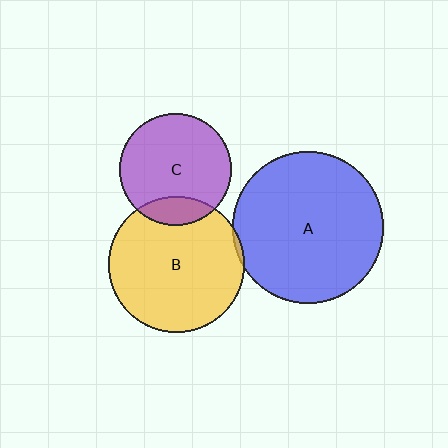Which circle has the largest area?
Circle A (blue).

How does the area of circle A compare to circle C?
Approximately 1.8 times.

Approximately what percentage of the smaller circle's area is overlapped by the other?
Approximately 5%.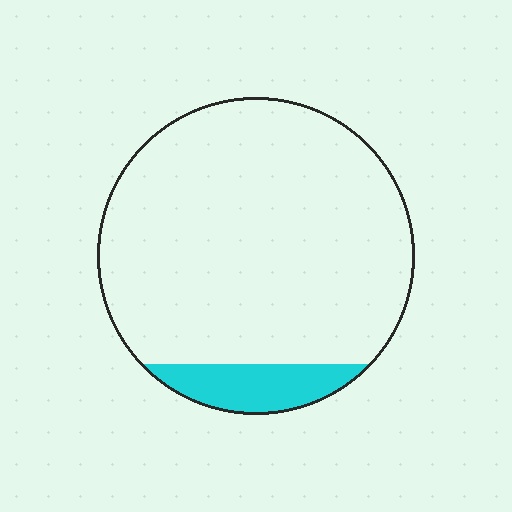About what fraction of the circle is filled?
About one tenth (1/10).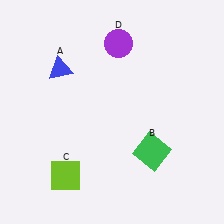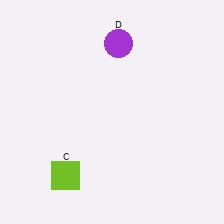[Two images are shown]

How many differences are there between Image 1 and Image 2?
There are 2 differences between the two images.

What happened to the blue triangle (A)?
The blue triangle (A) was removed in Image 2. It was in the top-left area of Image 1.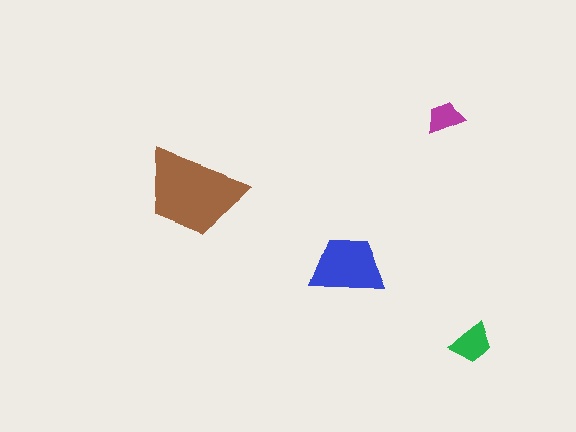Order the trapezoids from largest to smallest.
the brown one, the blue one, the green one, the magenta one.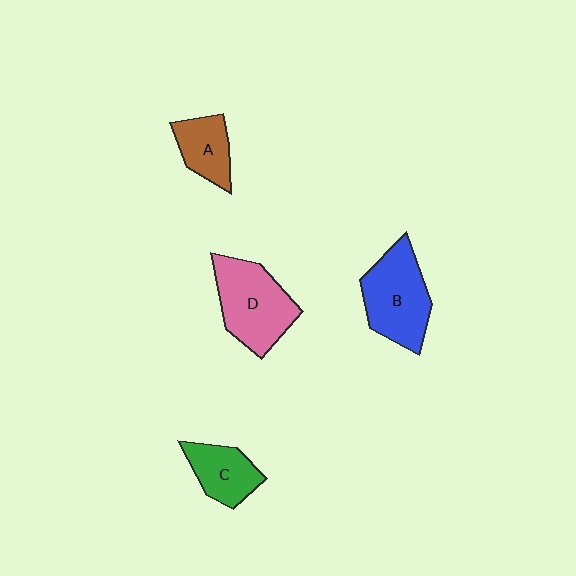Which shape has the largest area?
Shape D (pink).